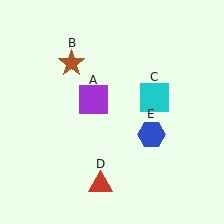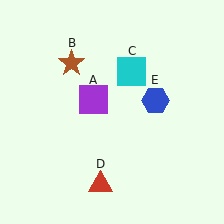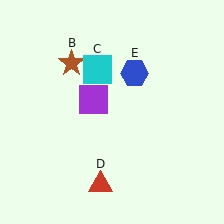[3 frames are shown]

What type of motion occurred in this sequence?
The cyan square (object C), blue hexagon (object E) rotated counterclockwise around the center of the scene.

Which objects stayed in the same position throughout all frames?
Purple square (object A) and brown star (object B) and red triangle (object D) remained stationary.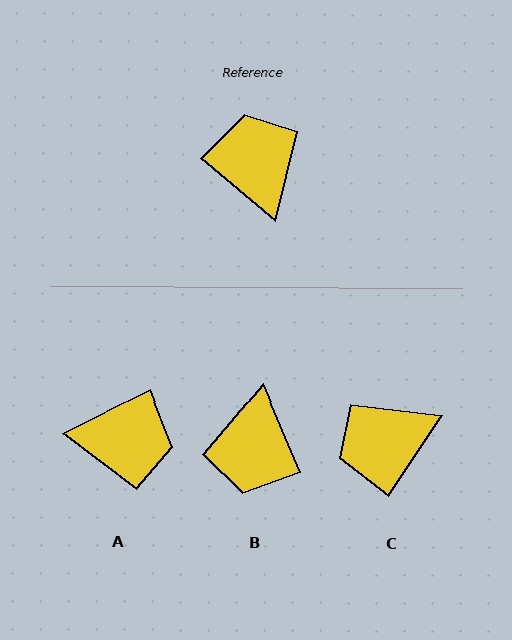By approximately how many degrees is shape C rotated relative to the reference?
Approximately 96 degrees counter-clockwise.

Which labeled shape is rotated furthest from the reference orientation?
B, about 153 degrees away.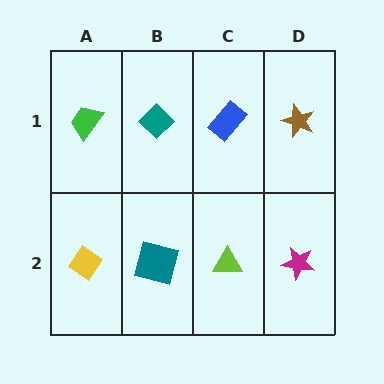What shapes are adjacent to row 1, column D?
A magenta star (row 2, column D), a blue rectangle (row 1, column C).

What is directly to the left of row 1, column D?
A blue rectangle.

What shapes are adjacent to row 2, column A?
A green trapezoid (row 1, column A), a teal square (row 2, column B).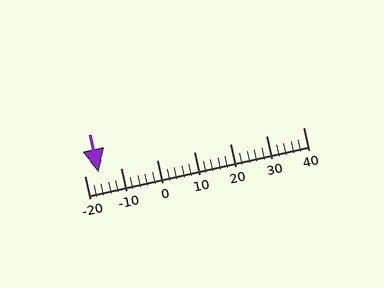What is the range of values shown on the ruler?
The ruler shows values from -20 to 40.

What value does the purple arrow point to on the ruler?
The purple arrow points to approximately -16.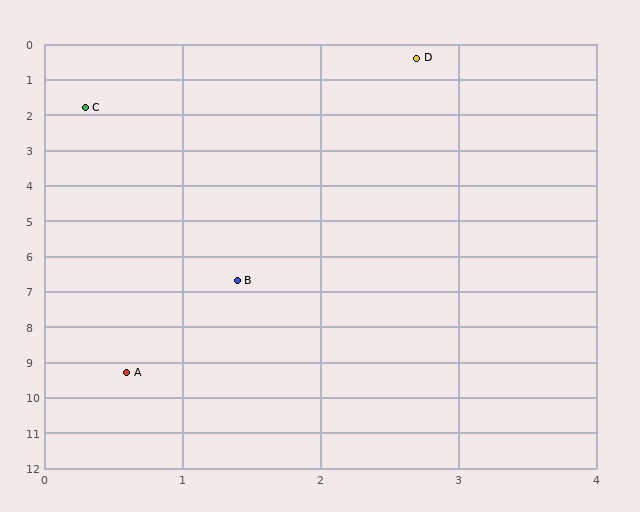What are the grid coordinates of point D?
Point D is at approximately (2.7, 0.4).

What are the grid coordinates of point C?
Point C is at approximately (0.3, 1.8).